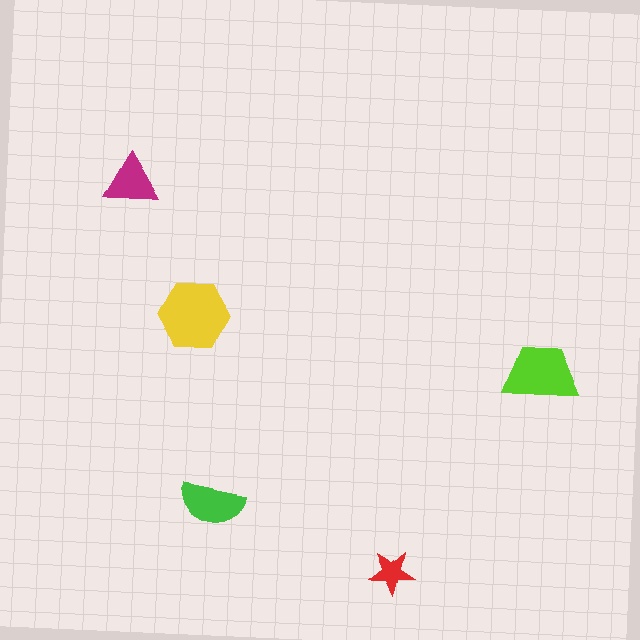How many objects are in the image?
There are 5 objects in the image.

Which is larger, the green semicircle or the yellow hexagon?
The yellow hexagon.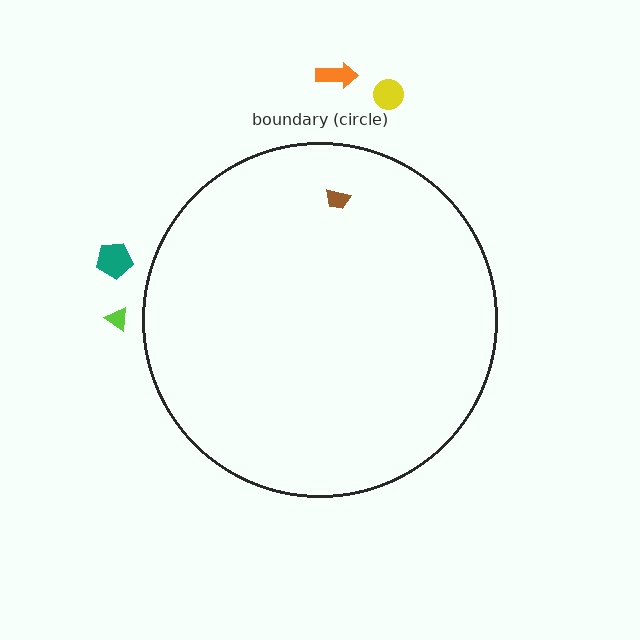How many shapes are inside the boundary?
1 inside, 4 outside.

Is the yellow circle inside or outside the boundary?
Outside.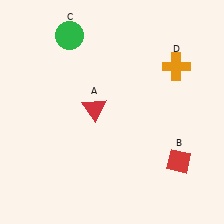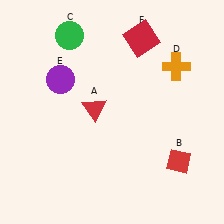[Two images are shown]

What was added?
A purple circle (E), a red square (F) were added in Image 2.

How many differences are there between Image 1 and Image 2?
There are 2 differences between the two images.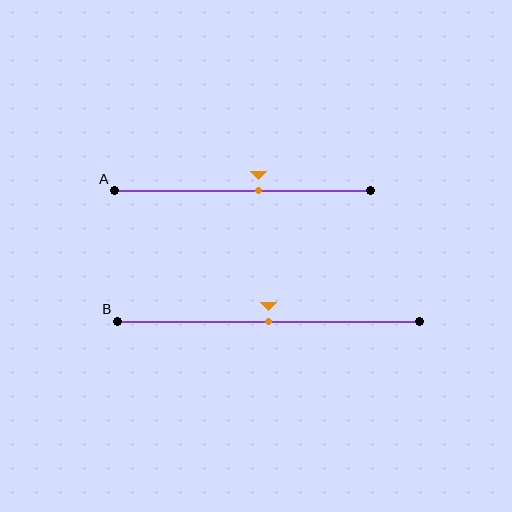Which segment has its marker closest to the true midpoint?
Segment B has its marker closest to the true midpoint.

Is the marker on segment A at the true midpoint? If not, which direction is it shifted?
No, the marker on segment A is shifted to the right by about 6% of the segment length.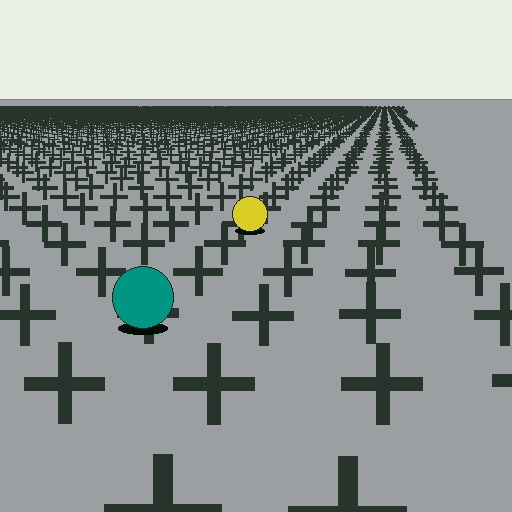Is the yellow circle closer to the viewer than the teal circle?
No. The teal circle is closer — you can tell from the texture gradient: the ground texture is coarser near it.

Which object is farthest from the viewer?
The yellow circle is farthest from the viewer. It appears smaller and the ground texture around it is denser.